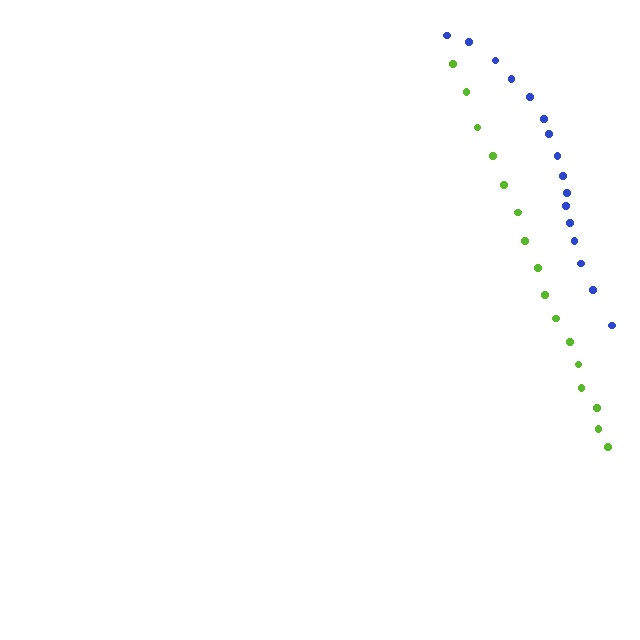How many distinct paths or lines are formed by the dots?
There are 2 distinct paths.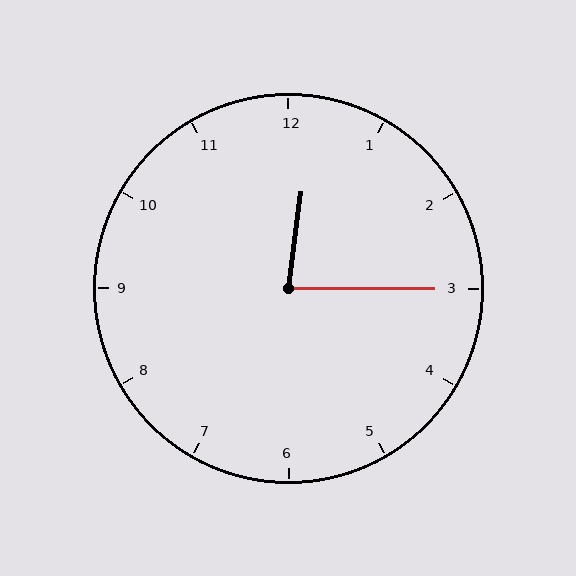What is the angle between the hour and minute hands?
Approximately 82 degrees.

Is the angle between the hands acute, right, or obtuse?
It is acute.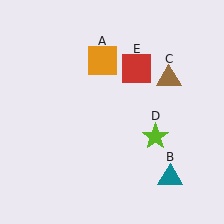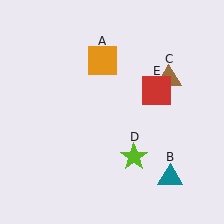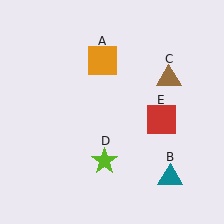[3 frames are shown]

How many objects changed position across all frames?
2 objects changed position: lime star (object D), red square (object E).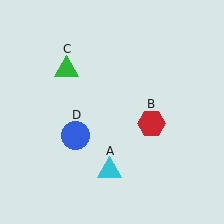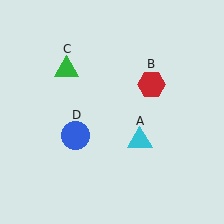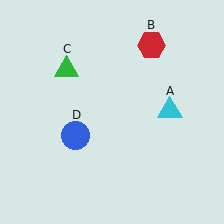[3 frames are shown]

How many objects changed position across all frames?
2 objects changed position: cyan triangle (object A), red hexagon (object B).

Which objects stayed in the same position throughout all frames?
Green triangle (object C) and blue circle (object D) remained stationary.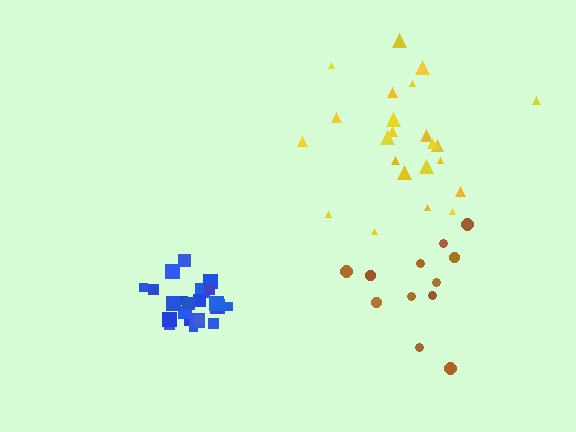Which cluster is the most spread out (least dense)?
Brown.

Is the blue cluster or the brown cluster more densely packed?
Blue.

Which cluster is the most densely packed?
Blue.